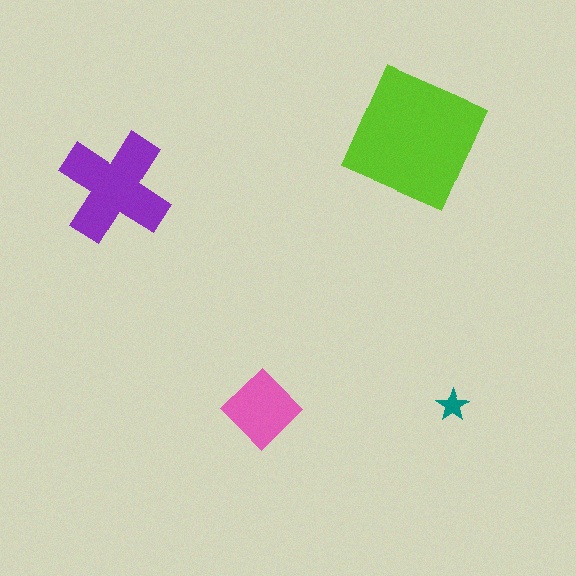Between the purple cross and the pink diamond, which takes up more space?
The purple cross.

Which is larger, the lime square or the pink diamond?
The lime square.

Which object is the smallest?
The teal star.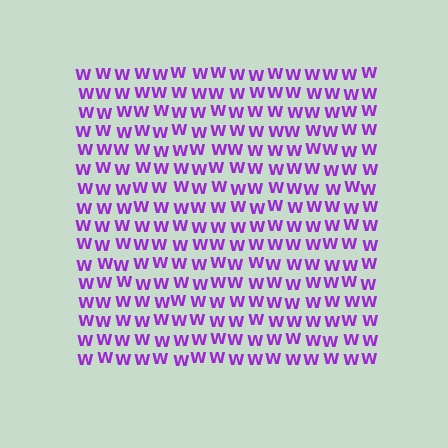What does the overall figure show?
The overall figure shows a square.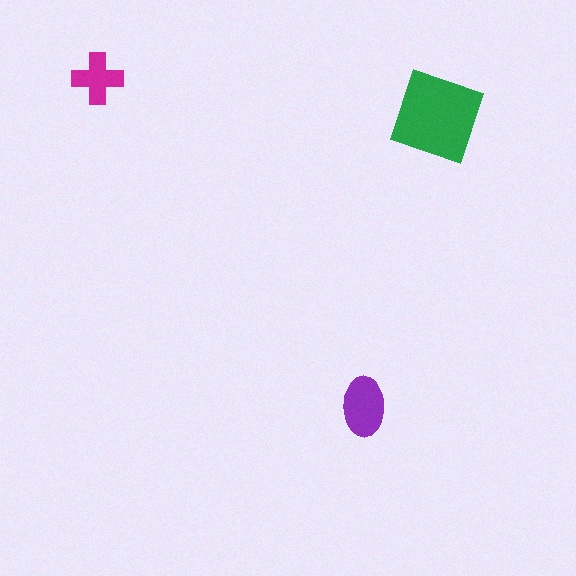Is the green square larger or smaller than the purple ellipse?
Larger.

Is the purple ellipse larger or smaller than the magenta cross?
Larger.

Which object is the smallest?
The magenta cross.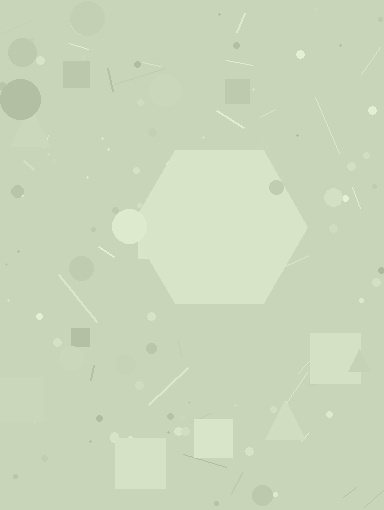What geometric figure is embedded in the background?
A hexagon is embedded in the background.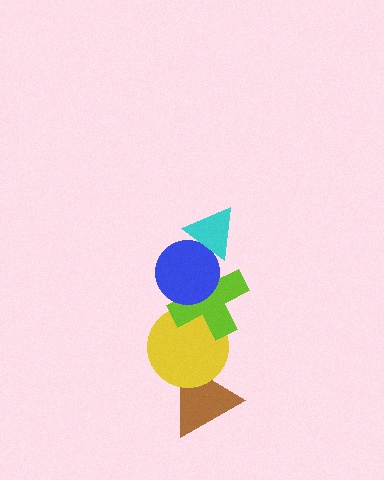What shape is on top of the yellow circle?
The lime cross is on top of the yellow circle.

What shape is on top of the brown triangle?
The yellow circle is on top of the brown triangle.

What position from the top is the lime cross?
The lime cross is 3rd from the top.